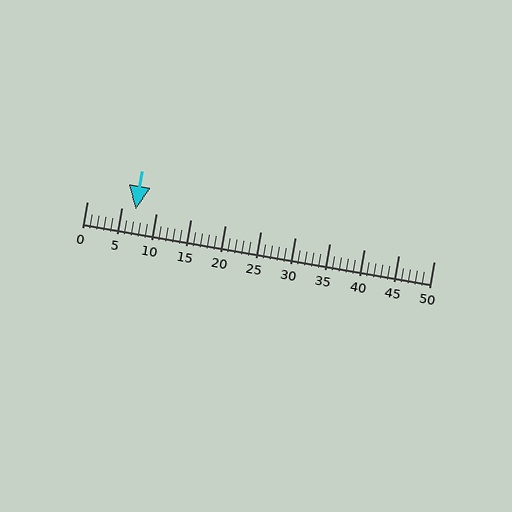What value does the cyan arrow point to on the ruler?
The cyan arrow points to approximately 7.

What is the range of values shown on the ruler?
The ruler shows values from 0 to 50.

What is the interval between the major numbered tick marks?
The major tick marks are spaced 5 units apart.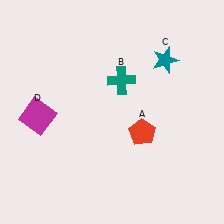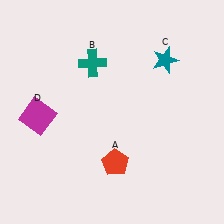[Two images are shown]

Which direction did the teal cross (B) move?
The teal cross (B) moved left.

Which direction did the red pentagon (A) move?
The red pentagon (A) moved down.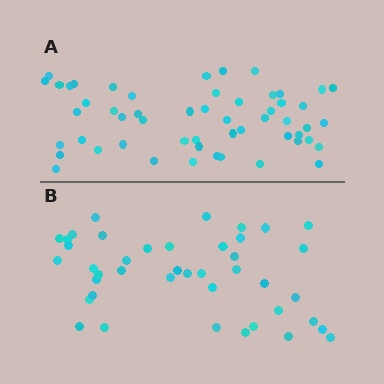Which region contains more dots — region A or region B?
Region A (the top region) has more dots.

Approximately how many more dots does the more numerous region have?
Region A has roughly 12 or so more dots than region B.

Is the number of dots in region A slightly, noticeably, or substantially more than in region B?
Region A has noticeably more, but not dramatically so. The ratio is roughly 1.3 to 1.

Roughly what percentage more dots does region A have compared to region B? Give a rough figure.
About 30% more.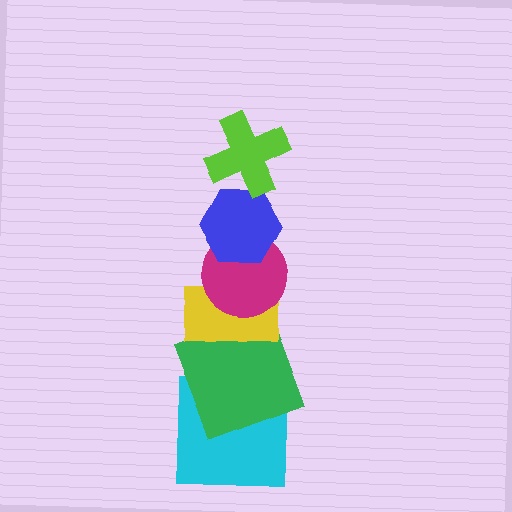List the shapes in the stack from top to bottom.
From top to bottom: the lime cross, the blue hexagon, the magenta circle, the yellow rectangle, the green square, the cyan square.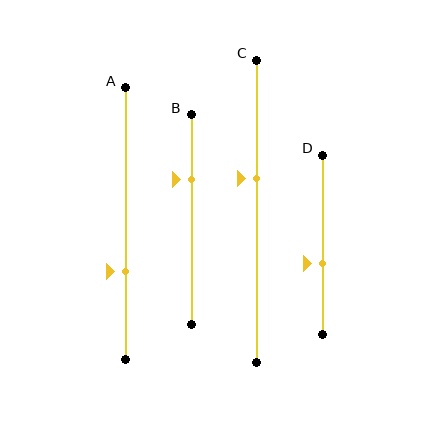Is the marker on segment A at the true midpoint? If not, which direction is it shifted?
No, the marker on segment A is shifted downward by about 18% of the segment length.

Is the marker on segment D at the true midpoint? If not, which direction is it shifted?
No, the marker on segment D is shifted downward by about 10% of the segment length.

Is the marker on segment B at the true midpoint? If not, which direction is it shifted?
No, the marker on segment B is shifted upward by about 19% of the segment length.